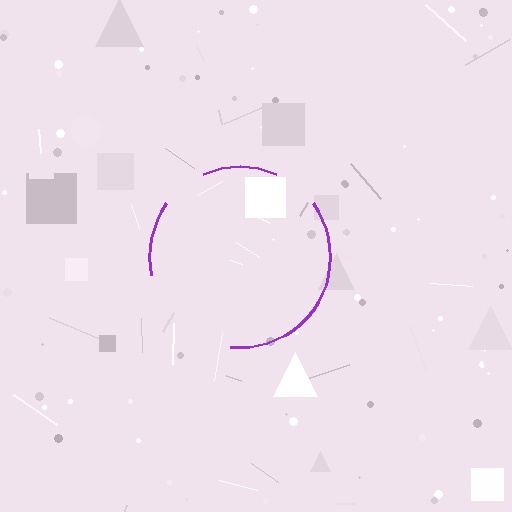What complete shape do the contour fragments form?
The contour fragments form a circle.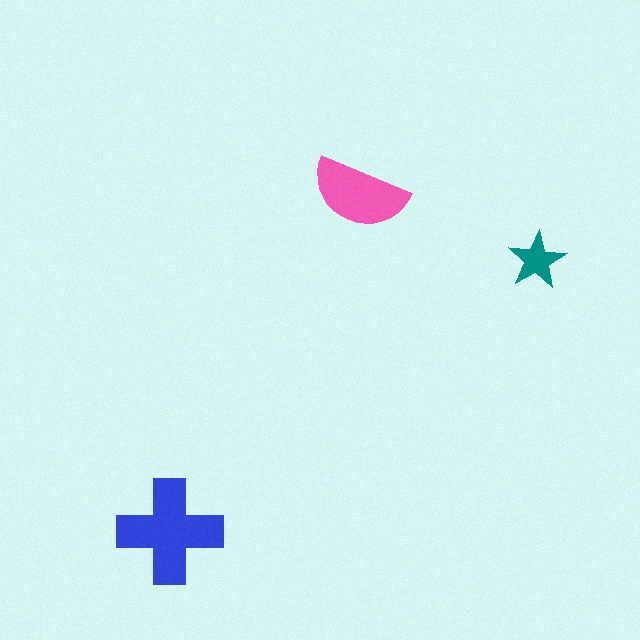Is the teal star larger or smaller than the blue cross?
Smaller.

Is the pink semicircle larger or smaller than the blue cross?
Smaller.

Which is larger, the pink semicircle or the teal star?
The pink semicircle.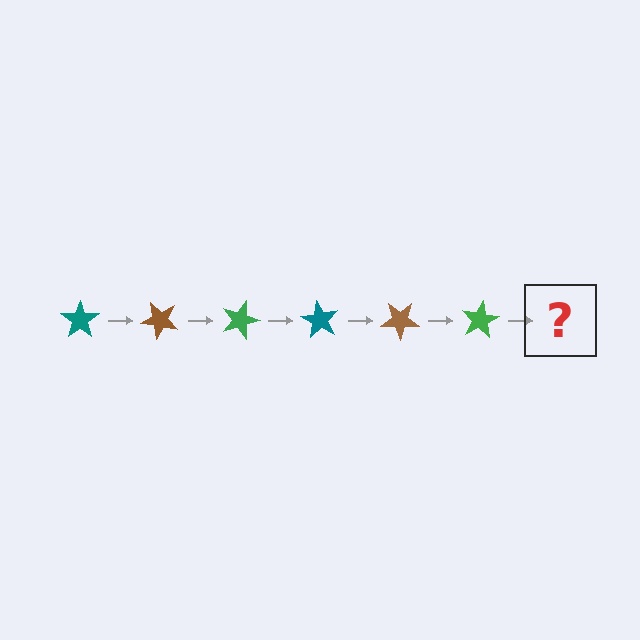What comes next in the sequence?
The next element should be a teal star, rotated 270 degrees from the start.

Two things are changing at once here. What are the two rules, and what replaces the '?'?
The two rules are that it rotates 45 degrees each step and the color cycles through teal, brown, and green. The '?' should be a teal star, rotated 270 degrees from the start.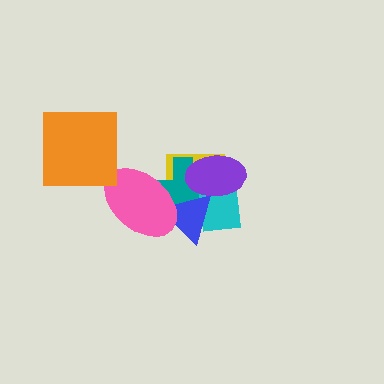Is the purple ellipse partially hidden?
Yes, it is partially covered by another shape.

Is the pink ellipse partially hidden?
No, no other shape covers it.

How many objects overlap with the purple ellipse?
4 objects overlap with the purple ellipse.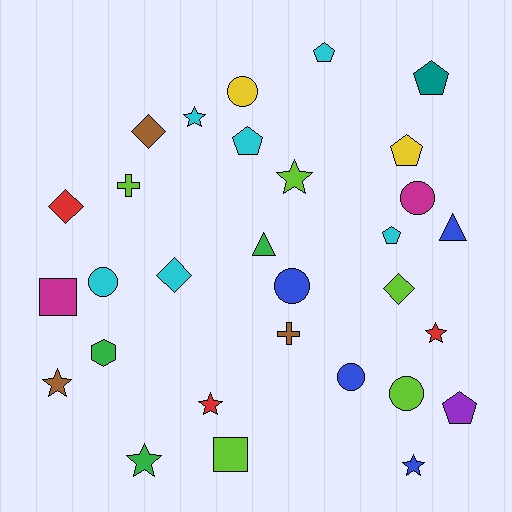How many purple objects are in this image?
There is 1 purple object.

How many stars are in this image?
There are 7 stars.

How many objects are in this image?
There are 30 objects.